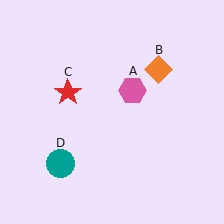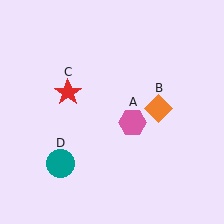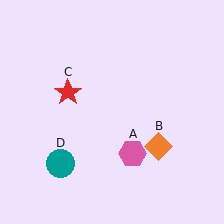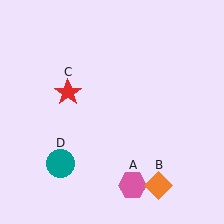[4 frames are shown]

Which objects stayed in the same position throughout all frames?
Red star (object C) and teal circle (object D) remained stationary.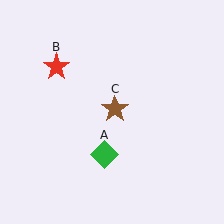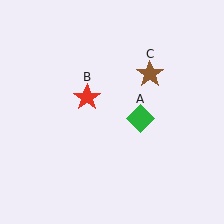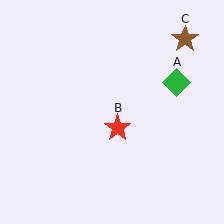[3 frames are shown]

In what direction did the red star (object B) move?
The red star (object B) moved down and to the right.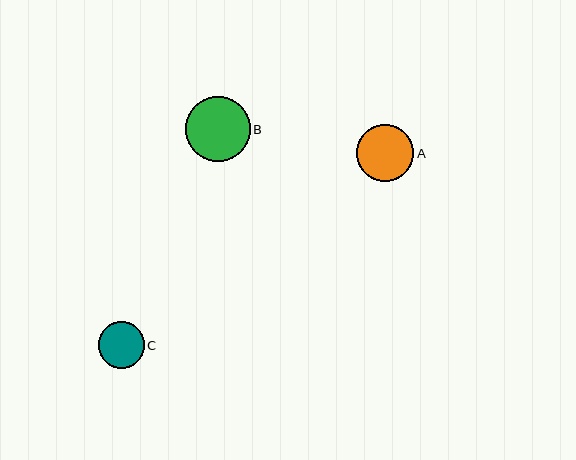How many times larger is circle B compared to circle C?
Circle B is approximately 1.4 times the size of circle C.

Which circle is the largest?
Circle B is the largest with a size of approximately 65 pixels.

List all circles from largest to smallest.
From largest to smallest: B, A, C.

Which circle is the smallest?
Circle C is the smallest with a size of approximately 46 pixels.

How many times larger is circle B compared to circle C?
Circle B is approximately 1.4 times the size of circle C.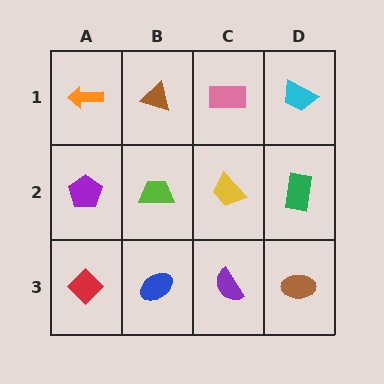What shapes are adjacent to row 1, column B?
A lime trapezoid (row 2, column B), an orange arrow (row 1, column A), a pink rectangle (row 1, column C).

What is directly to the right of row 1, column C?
A cyan trapezoid.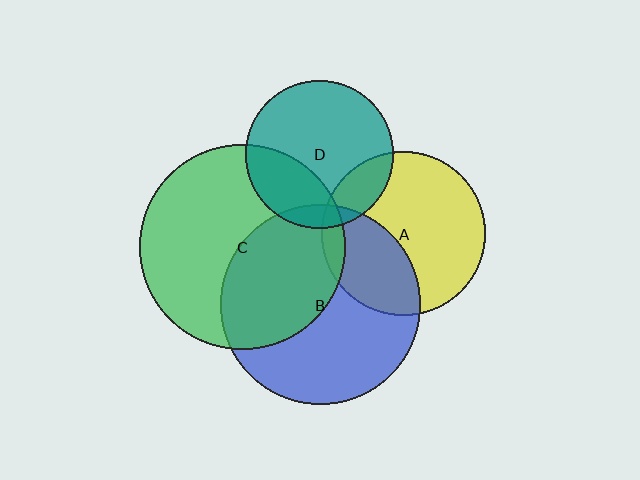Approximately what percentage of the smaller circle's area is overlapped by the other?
Approximately 35%.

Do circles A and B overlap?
Yes.